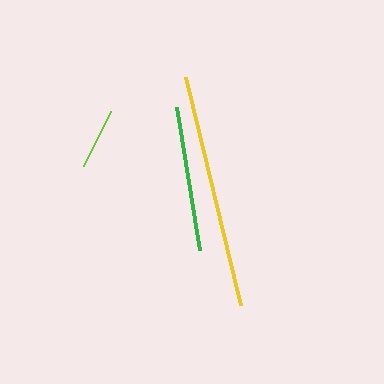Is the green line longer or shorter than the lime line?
The green line is longer than the lime line.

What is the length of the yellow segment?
The yellow segment is approximately 234 pixels long.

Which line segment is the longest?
The yellow line is the longest at approximately 234 pixels.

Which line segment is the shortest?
The lime line is the shortest at approximately 61 pixels.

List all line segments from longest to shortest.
From longest to shortest: yellow, green, lime.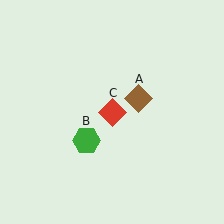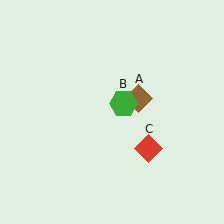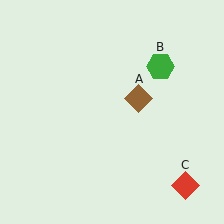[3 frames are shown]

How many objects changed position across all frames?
2 objects changed position: green hexagon (object B), red diamond (object C).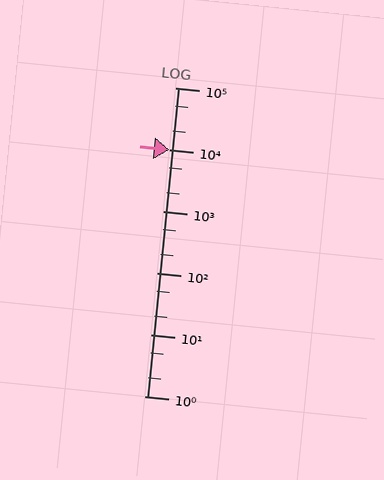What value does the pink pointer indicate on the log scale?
The pointer indicates approximately 10000.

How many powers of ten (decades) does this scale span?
The scale spans 5 decades, from 1 to 100000.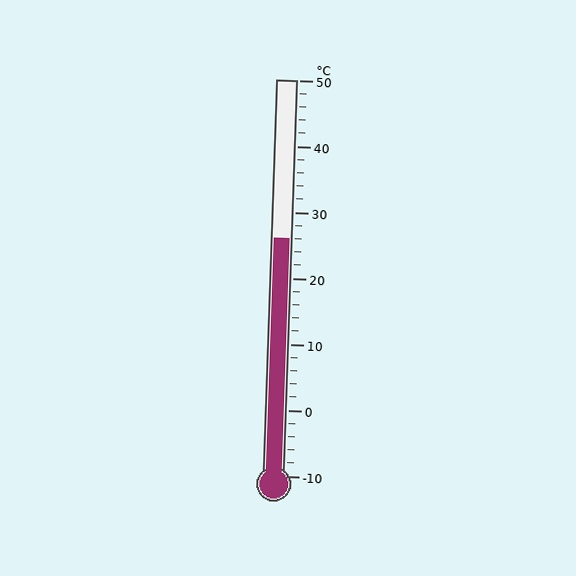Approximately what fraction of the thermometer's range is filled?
The thermometer is filled to approximately 60% of its range.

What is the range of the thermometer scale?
The thermometer scale ranges from -10°C to 50°C.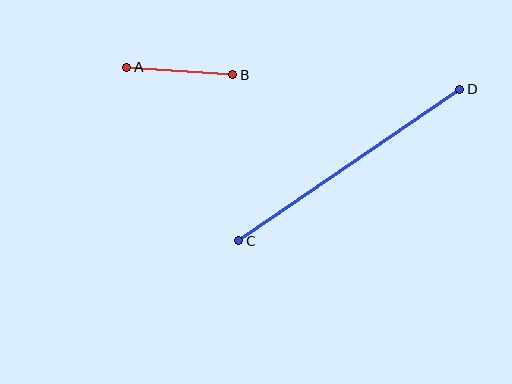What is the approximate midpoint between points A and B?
The midpoint is at approximately (180, 71) pixels.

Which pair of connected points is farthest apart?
Points C and D are farthest apart.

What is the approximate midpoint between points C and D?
The midpoint is at approximately (349, 165) pixels.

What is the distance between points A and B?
The distance is approximately 106 pixels.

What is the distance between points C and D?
The distance is approximately 268 pixels.